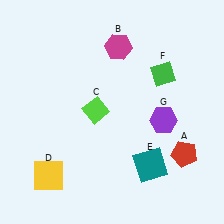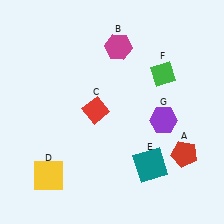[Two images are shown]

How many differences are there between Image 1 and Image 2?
There is 1 difference between the two images.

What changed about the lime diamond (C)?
In Image 1, C is lime. In Image 2, it changed to red.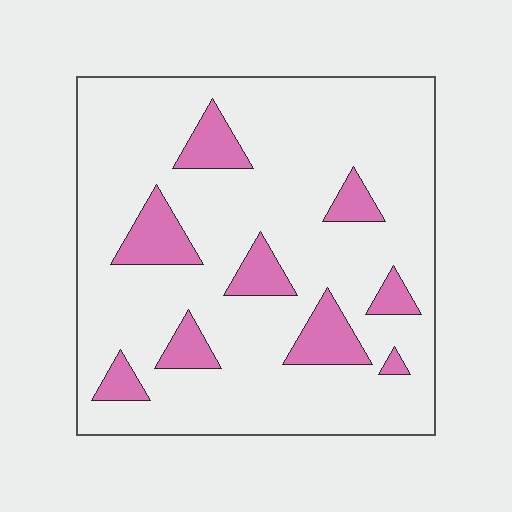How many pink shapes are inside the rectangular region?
9.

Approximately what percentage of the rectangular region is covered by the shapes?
Approximately 15%.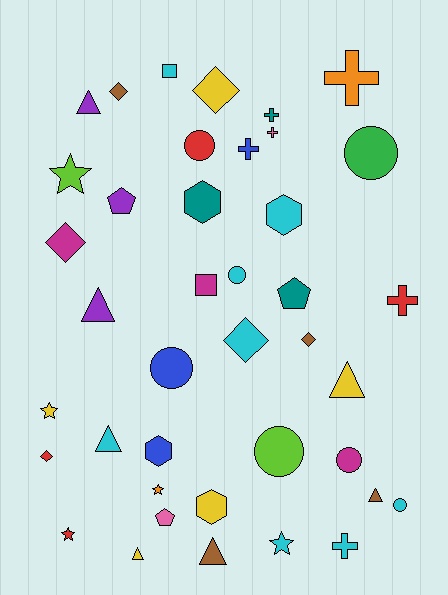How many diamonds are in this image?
There are 6 diamonds.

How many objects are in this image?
There are 40 objects.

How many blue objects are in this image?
There are 3 blue objects.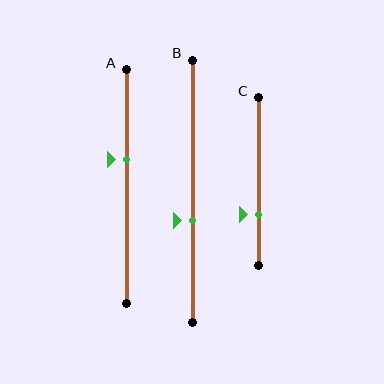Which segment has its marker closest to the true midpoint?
Segment B has its marker closest to the true midpoint.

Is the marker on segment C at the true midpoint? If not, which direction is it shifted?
No, the marker on segment C is shifted downward by about 20% of the segment length.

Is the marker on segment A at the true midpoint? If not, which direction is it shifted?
No, the marker on segment A is shifted upward by about 12% of the segment length.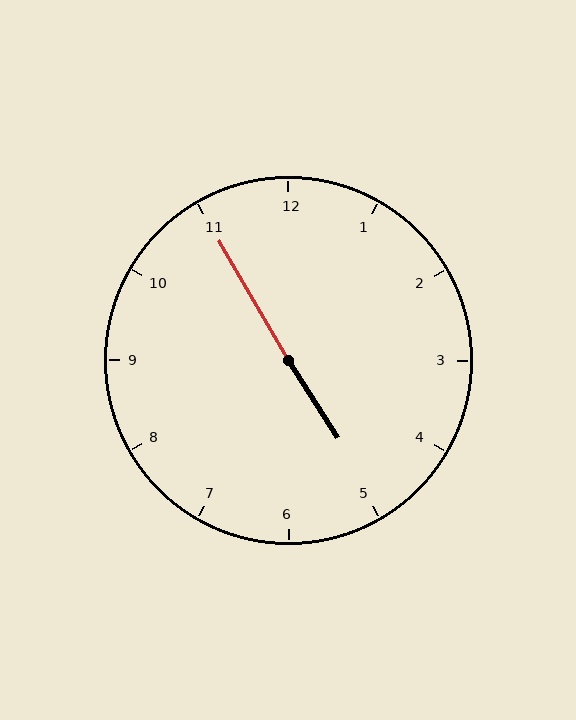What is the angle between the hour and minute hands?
Approximately 178 degrees.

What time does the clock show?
4:55.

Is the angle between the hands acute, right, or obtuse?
It is obtuse.